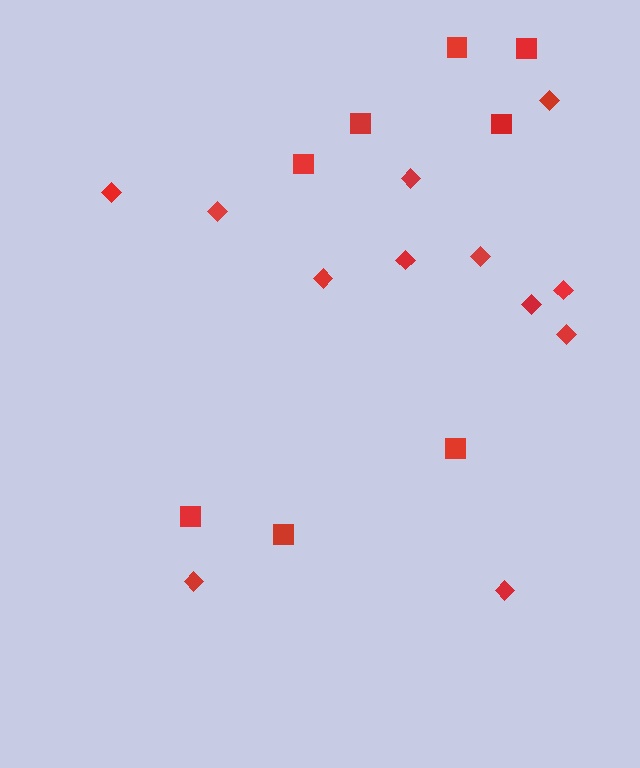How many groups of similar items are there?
There are 2 groups: one group of squares (8) and one group of diamonds (12).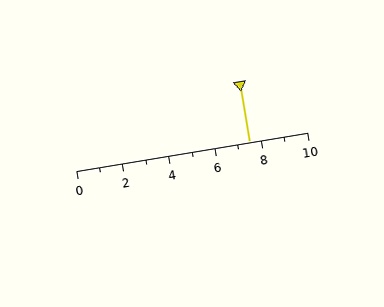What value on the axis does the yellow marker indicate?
The marker indicates approximately 7.5.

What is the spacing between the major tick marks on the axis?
The major ticks are spaced 2 apart.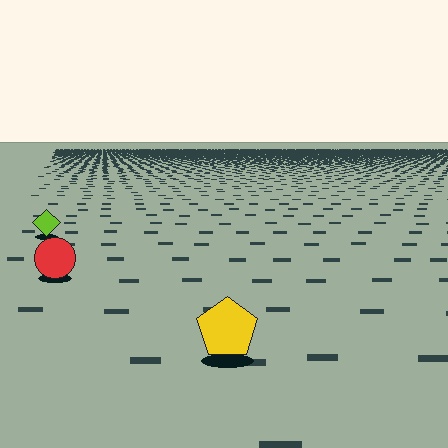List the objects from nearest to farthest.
From nearest to farthest: the yellow pentagon, the red circle, the lime diamond.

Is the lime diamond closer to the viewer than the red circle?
No. The red circle is closer — you can tell from the texture gradient: the ground texture is coarser near it.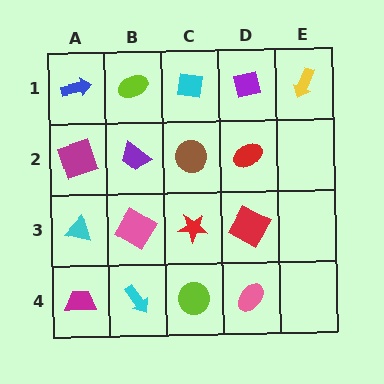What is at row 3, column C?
A red star.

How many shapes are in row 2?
4 shapes.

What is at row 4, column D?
A pink ellipse.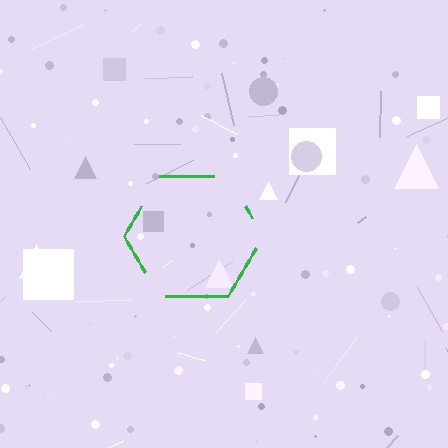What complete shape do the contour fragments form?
The contour fragments form a hexagon.